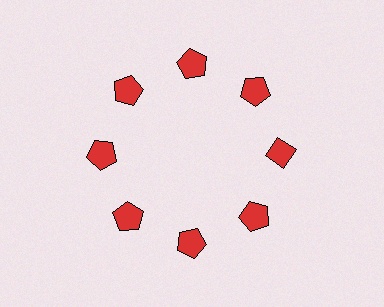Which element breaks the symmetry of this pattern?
The red diamond at roughly the 3 o'clock position breaks the symmetry. All other shapes are red pentagons.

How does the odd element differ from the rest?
It has a different shape: diamond instead of pentagon.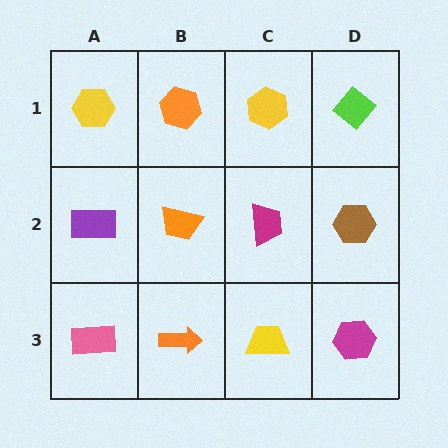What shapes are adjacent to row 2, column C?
A yellow hexagon (row 1, column C), a yellow trapezoid (row 3, column C), an orange trapezoid (row 2, column B), a brown hexagon (row 2, column D).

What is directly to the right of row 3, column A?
An orange arrow.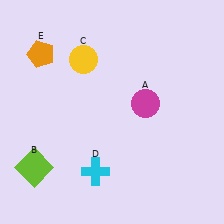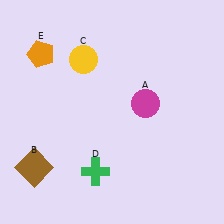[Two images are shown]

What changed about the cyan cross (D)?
In Image 1, D is cyan. In Image 2, it changed to green.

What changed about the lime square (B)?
In Image 1, B is lime. In Image 2, it changed to brown.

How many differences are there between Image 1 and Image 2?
There are 2 differences between the two images.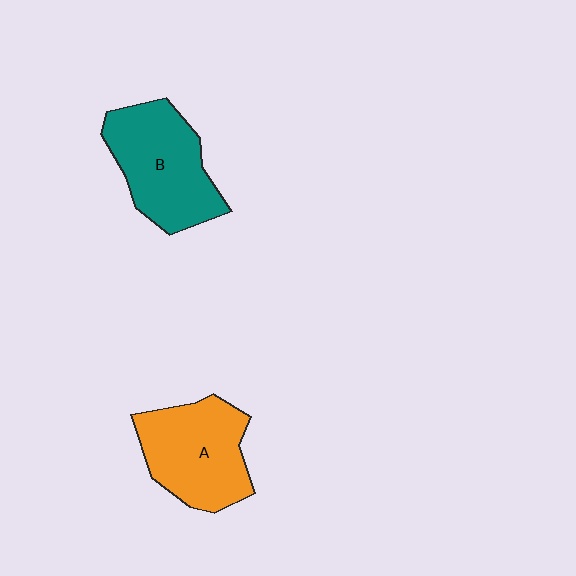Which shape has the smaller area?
Shape A (orange).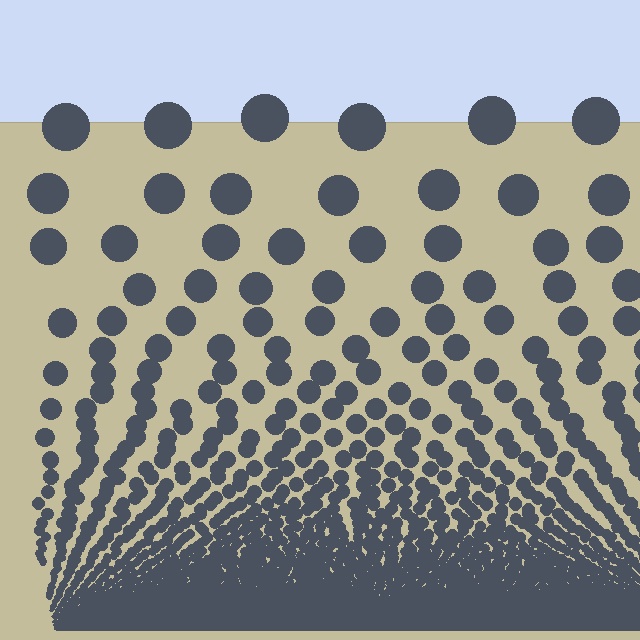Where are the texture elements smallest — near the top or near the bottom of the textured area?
Near the bottom.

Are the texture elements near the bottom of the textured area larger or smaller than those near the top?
Smaller. The gradient is inverted — elements near the bottom are smaller and denser.